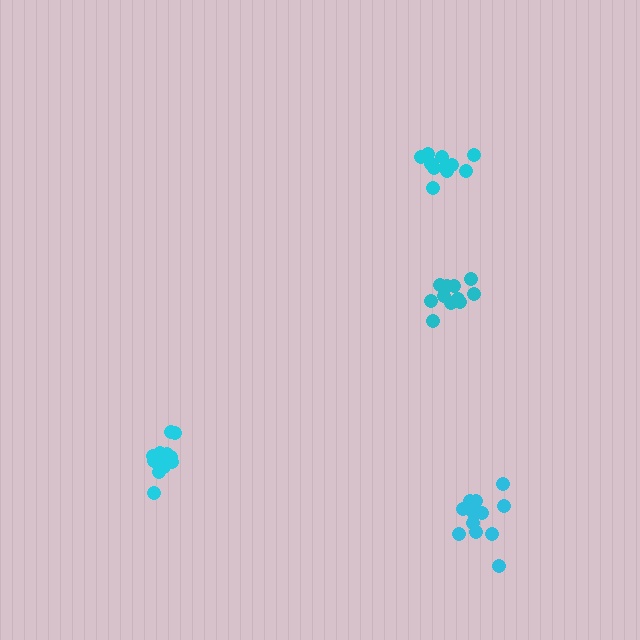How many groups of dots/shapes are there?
There are 4 groups.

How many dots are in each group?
Group 1: 14 dots, Group 2: 11 dots, Group 3: 12 dots, Group 4: 12 dots (49 total).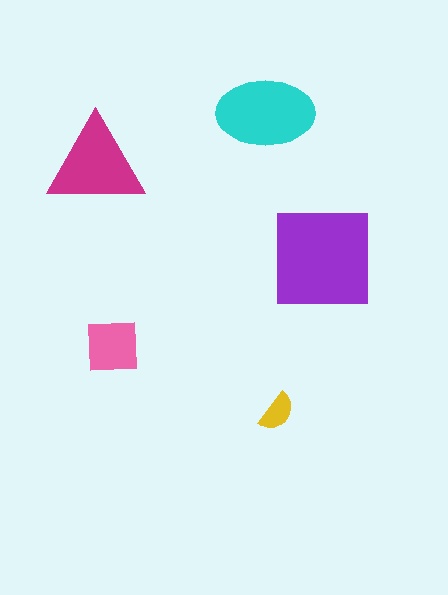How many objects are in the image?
There are 5 objects in the image.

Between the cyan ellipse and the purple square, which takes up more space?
The purple square.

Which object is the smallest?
The yellow semicircle.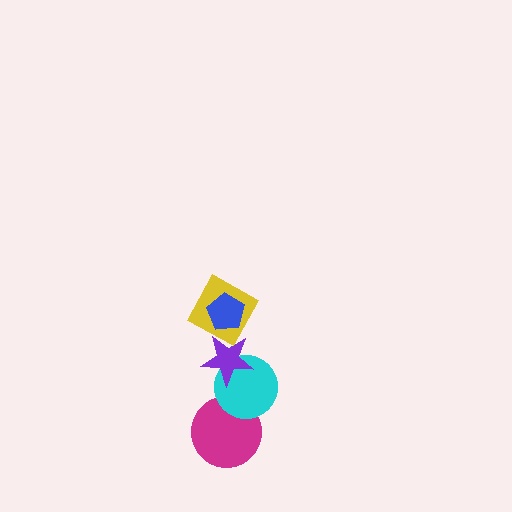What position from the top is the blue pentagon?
The blue pentagon is 1st from the top.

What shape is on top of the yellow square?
The blue pentagon is on top of the yellow square.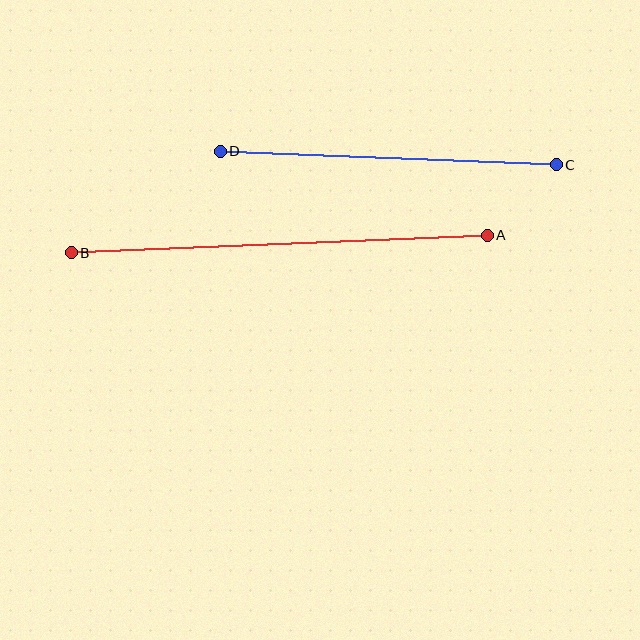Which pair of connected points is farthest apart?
Points A and B are farthest apart.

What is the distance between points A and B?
The distance is approximately 417 pixels.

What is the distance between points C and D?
The distance is approximately 337 pixels.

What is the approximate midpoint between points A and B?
The midpoint is at approximately (279, 244) pixels.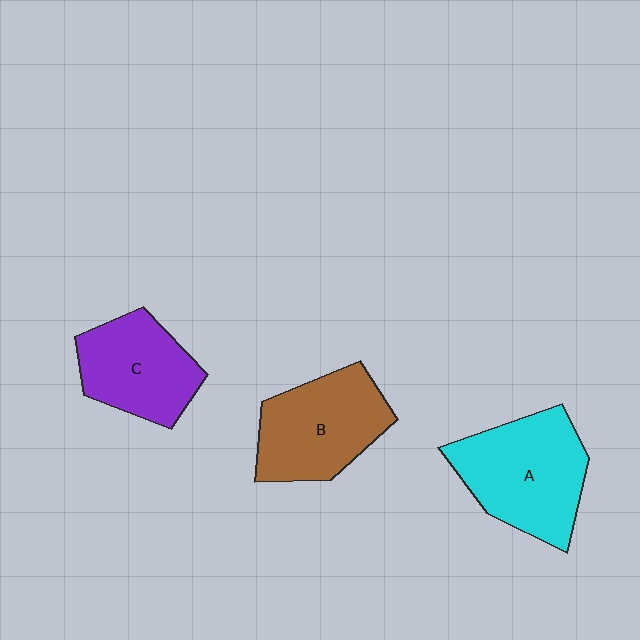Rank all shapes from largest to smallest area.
From largest to smallest: A (cyan), B (brown), C (purple).